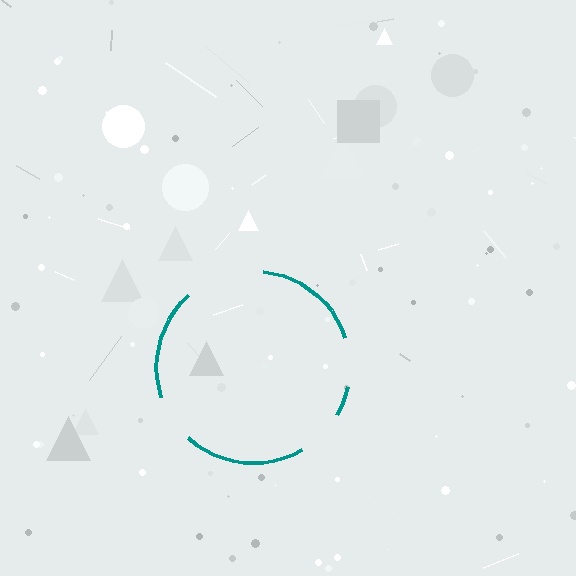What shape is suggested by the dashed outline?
The dashed outline suggests a circle.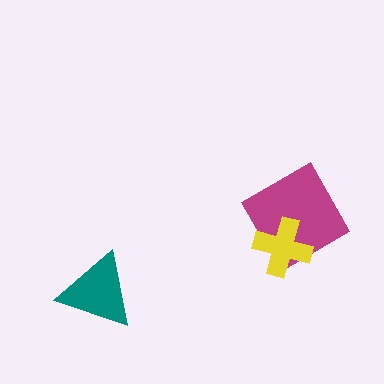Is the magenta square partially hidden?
Yes, it is partially covered by another shape.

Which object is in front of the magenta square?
The yellow cross is in front of the magenta square.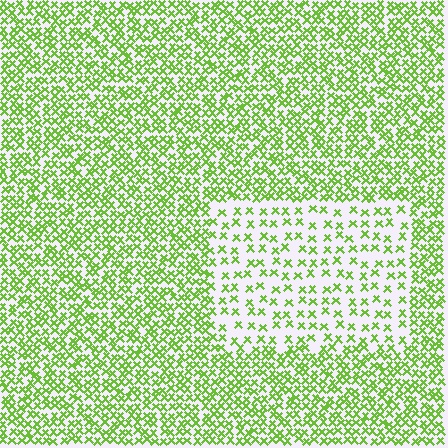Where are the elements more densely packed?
The elements are more densely packed outside the rectangle boundary.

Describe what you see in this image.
The image contains small lime elements arranged at two different densities. A rectangle-shaped region is visible where the elements are less densely packed than the surrounding area.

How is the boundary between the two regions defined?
The boundary is defined by a change in element density (approximately 2.3x ratio). All elements are the same color, size, and shape.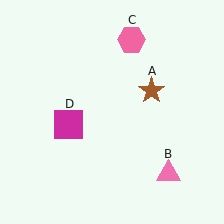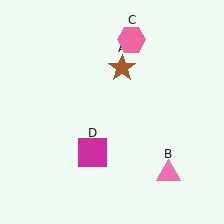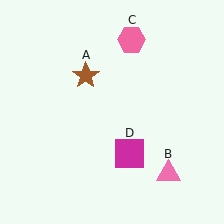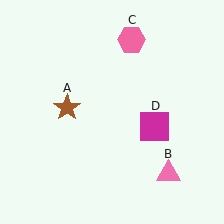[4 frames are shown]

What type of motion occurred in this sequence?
The brown star (object A), magenta square (object D) rotated counterclockwise around the center of the scene.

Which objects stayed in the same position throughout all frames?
Pink triangle (object B) and pink hexagon (object C) remained stationary.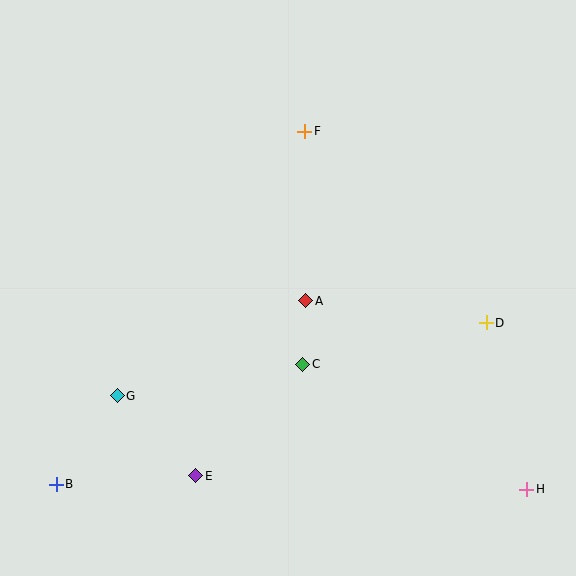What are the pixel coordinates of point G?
Point G is at (117, 396).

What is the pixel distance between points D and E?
The distance between D and E is 328 pixels.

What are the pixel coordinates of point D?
Point D is at (486, 323).